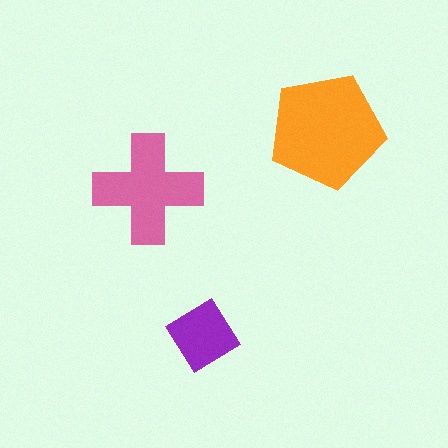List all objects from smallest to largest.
The purple diamond, the pink cross, the orange pentagon.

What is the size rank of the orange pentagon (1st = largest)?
1st.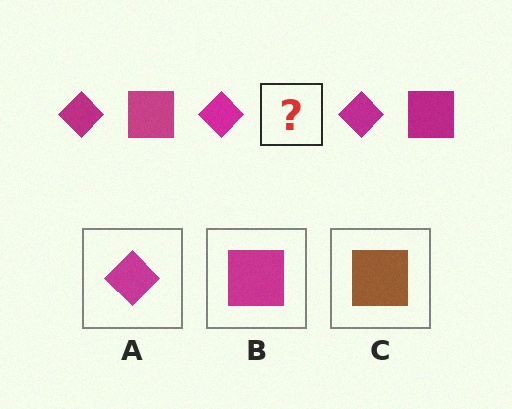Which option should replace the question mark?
Option B.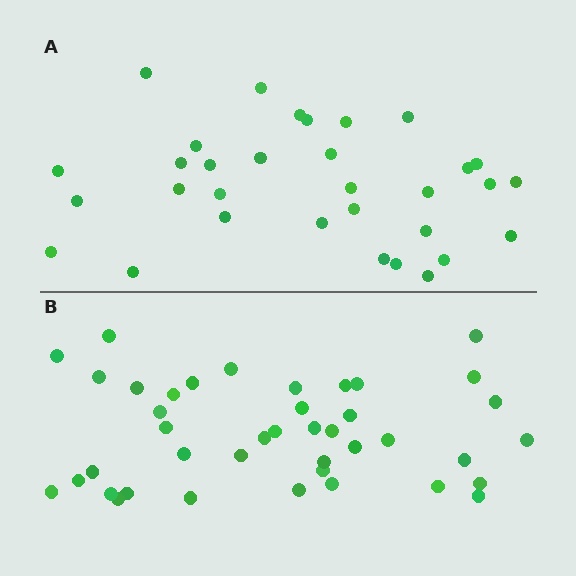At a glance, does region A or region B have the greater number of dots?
Region B (the bottom region) has more dots.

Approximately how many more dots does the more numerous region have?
Region B has roughly 8 or so more dots than region A.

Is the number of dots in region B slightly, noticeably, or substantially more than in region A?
Region B has noticeably more, but not dramatically so. The ratio is roughly 1.3 to 1.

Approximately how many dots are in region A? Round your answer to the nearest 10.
About 30 dots. (The exact count is 32, which rounds to 30.)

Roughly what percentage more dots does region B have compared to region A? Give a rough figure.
About 30% more.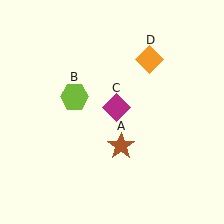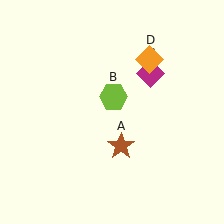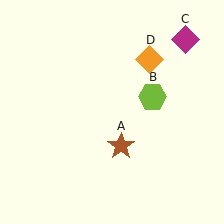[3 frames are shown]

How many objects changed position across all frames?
2 objects changed position: lime hexagon (object B), magenta diamond (object C).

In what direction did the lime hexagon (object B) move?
The lime hexagon (object B) moved right.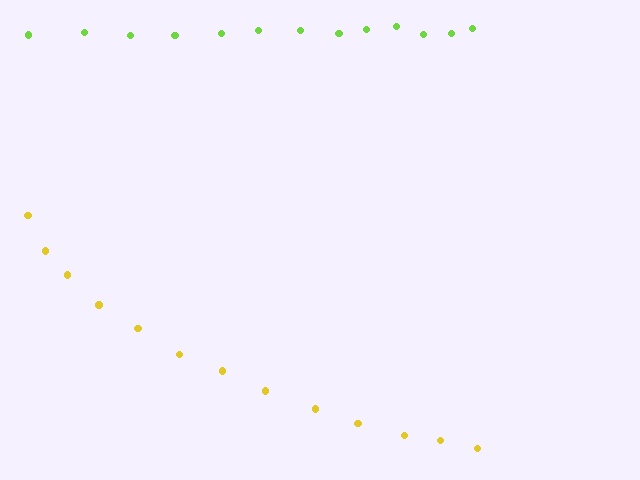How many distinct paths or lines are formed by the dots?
There are 2 distinct paths.